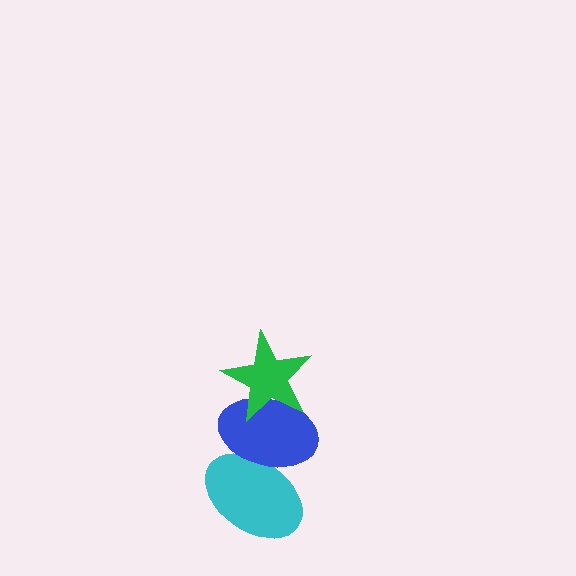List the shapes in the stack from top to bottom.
From top to bottom: the green star, the blue ellipse, the cyan ellipse.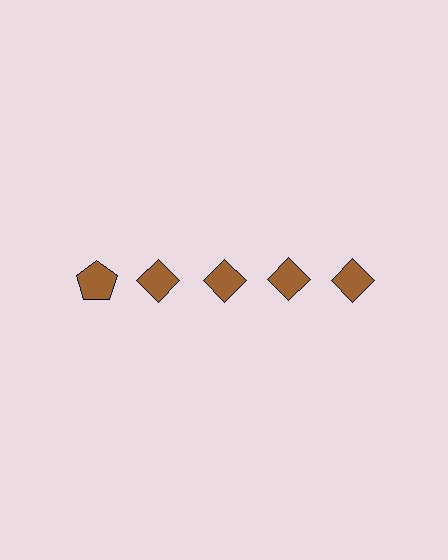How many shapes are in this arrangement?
There are 5 shapes arranged in a grid pattern.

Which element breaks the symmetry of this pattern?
The brown pentagon in the top row, leftmost column breaks the symmetry. All other shapes are brown diamonds.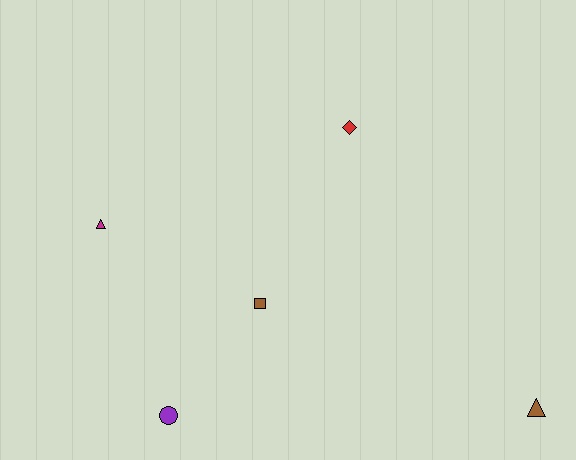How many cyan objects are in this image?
There are no cyan objects.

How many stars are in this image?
There are no stars.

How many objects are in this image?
There are 5 objects.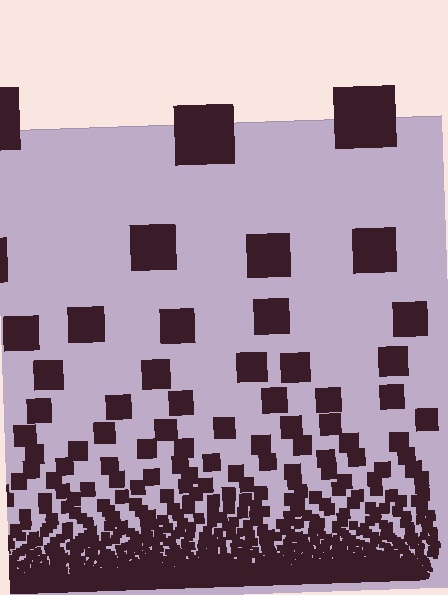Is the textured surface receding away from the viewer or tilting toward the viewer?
The surface appears to tilt toward the viewer. Texture elements get larger and sparser toward the top.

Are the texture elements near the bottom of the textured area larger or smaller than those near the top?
Smaller. The gradient is inverted — elements near the bottom are smaller and denser.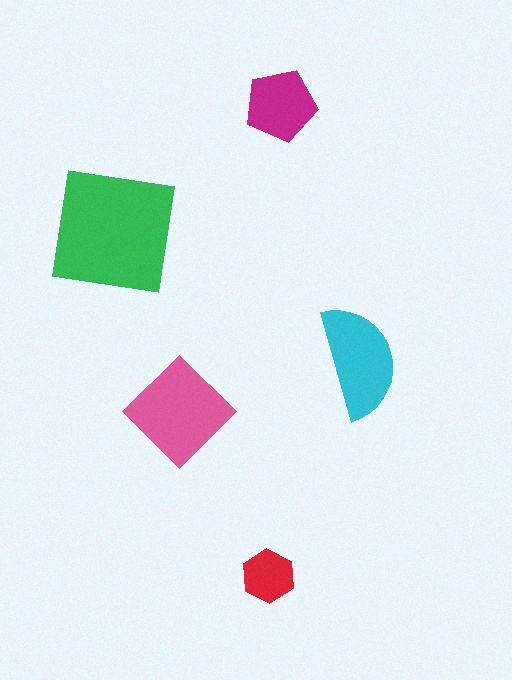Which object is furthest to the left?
The green square is leftmost.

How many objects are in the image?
There are 5 objects in the image.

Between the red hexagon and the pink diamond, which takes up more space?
The pink diamond.